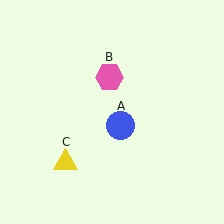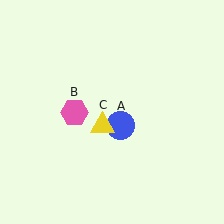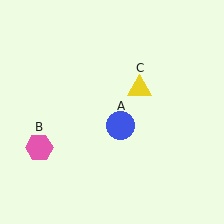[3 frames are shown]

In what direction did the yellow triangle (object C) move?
The yellow triangle (object C) moved up and to the right.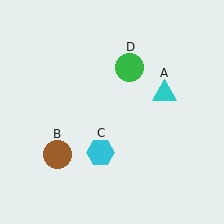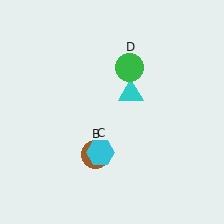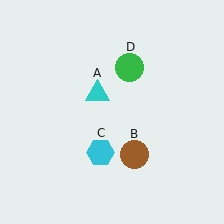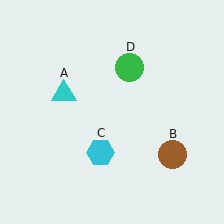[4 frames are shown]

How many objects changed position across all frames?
2 objects changed position: cyan triangle (object A), brown circle (object B).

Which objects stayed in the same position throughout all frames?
Cyan hexagon (object C) and green circle (object D) remained stationary.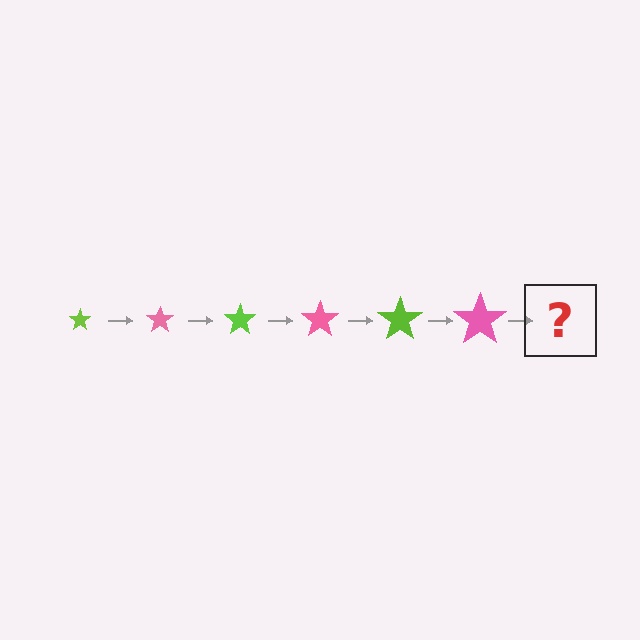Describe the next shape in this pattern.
It should be a lime star, larger than the previous one.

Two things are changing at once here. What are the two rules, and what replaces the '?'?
The two rules are that the star grows larger each step and the color cycles through lime and pink. The '?' should be a lime star, larger than the previous one.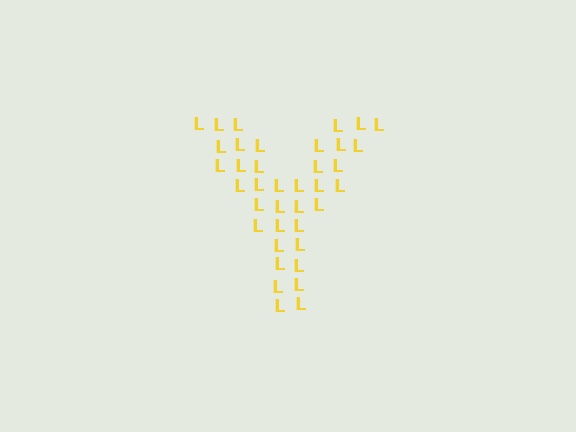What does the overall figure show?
The overall figure shows the letter Y.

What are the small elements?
The small elements are letter L's.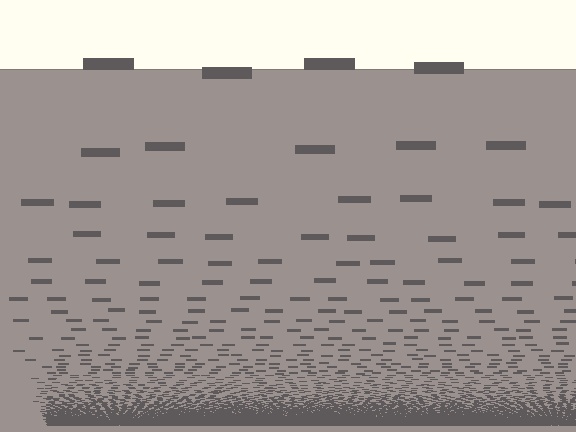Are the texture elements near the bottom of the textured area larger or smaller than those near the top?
Smaller. The gradient is inverted — elements near the bottom are smaller and denser.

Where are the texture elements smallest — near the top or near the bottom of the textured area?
Near the bottom.